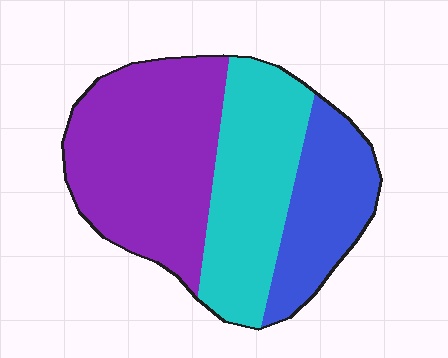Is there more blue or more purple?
Purple.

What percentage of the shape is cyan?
Cyan covers 33% of the shape.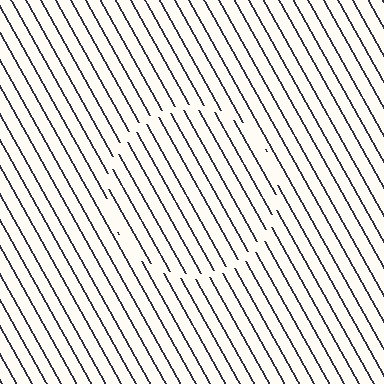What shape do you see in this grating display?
An illusory circle. The interior of the shape contains the same grating, shifted by half a period — the contour is defined by the phase discontinuity where line-ends from the inner and outer gratings abut.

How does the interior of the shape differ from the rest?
The interior of the shape contains the same grating, shifted by half a period — the contour is defined by the phase discontinuity where line-ends from the inner and outer gratings abut.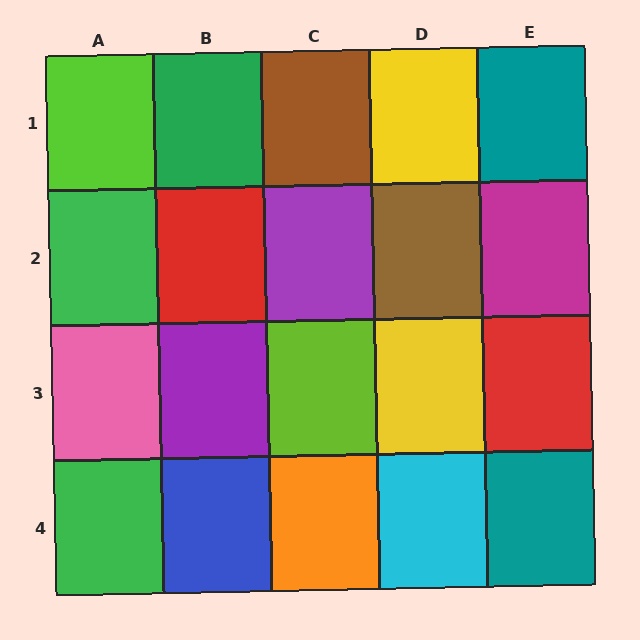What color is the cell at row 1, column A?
Lime.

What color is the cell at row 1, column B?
Green.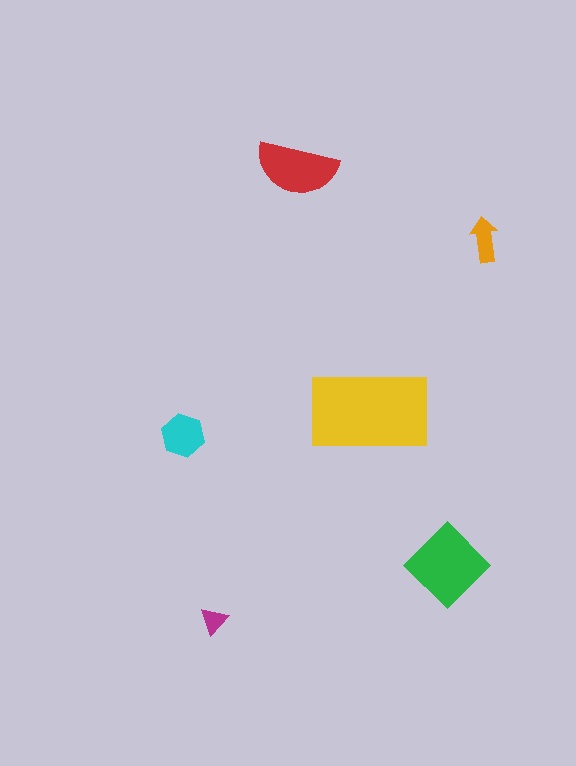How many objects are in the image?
There are 6 objects in the image.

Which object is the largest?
The yellow rectangle.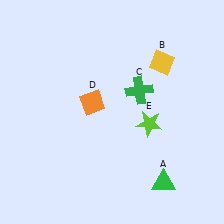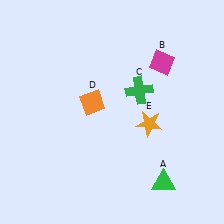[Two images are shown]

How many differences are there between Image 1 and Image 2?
There are 2 differences between the two images.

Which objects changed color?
B changed from yellow to magenta. E changed from lime to orange.